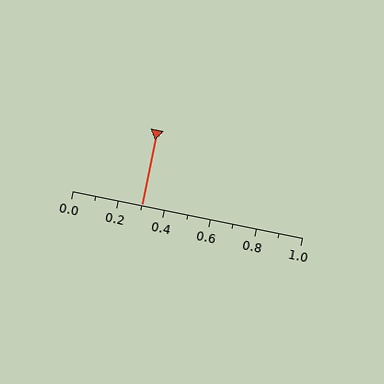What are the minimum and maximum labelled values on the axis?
The axis runs from 0.0 to 1.0.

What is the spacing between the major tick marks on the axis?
The major ticks are spaced 0.2 apart.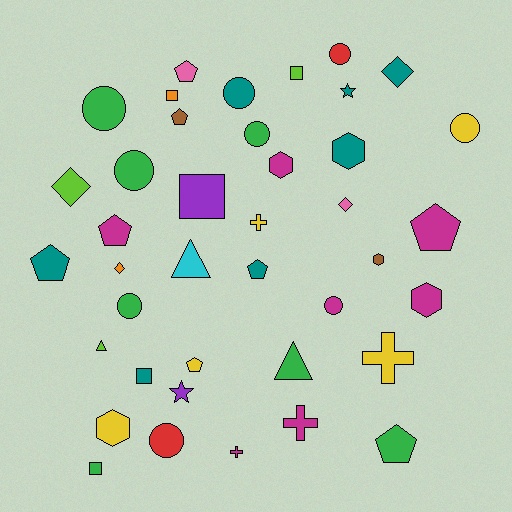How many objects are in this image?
There are 40 objects.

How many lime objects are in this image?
There are 3 lime objects.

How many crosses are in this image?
There are 4 crosses.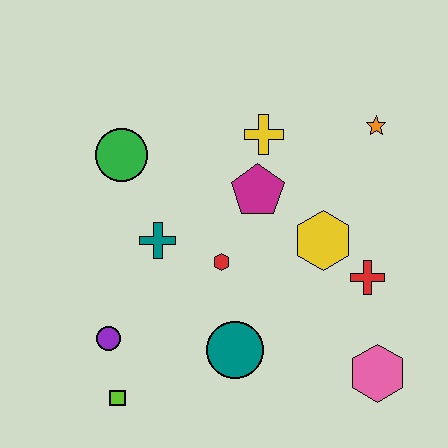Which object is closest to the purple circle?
The lime square is closest to the purple circle.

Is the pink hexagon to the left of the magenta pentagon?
No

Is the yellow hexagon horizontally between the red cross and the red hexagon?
Yes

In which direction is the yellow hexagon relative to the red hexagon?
The yellow hexagon is to the right of the red hexagon.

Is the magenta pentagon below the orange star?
Yes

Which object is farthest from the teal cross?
The pink hexagon is farthest from the teal cross.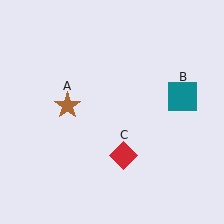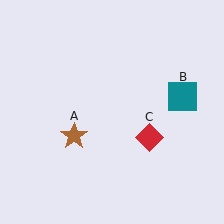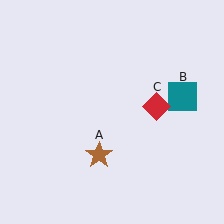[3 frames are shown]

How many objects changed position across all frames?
2 objects changed position: brown star (object A), red diamond (object C).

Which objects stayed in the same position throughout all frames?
Teal square (object B) remained stationary.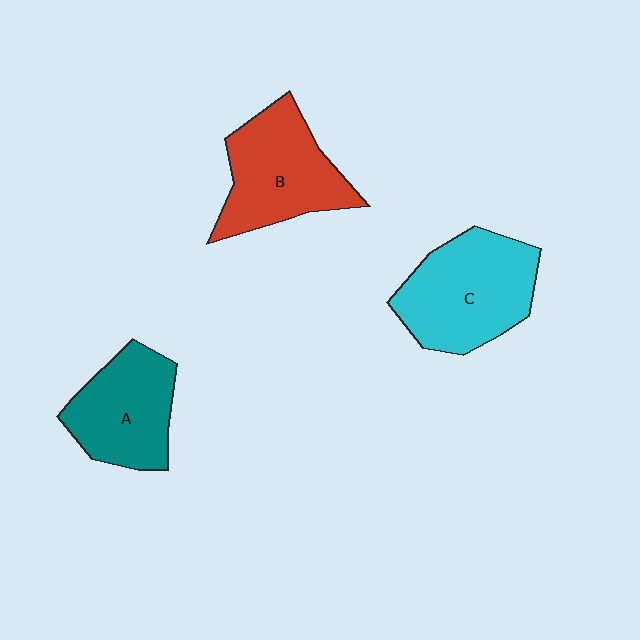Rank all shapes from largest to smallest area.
From largest to smallest: C (cyan), B (red), A (teal).